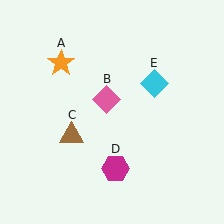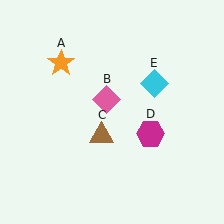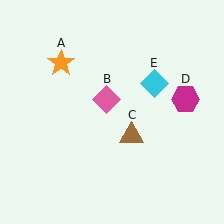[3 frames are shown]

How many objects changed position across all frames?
2 objects changed position: brown triangle (object C), magenta hexagon (object D).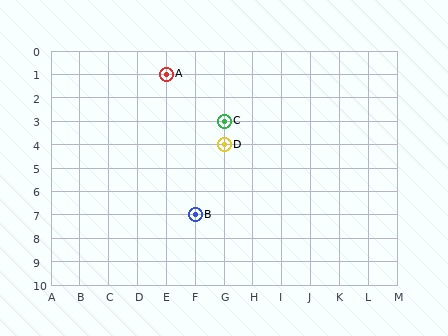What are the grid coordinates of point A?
Point A is at grid coordinates (E, 1).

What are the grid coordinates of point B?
Point B is at grid coordinates (F, 7).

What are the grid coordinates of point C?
Point C is at grid coordinates (G, 3).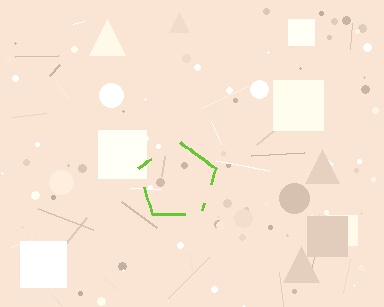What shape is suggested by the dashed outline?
The dashed outline suggests a pentagon.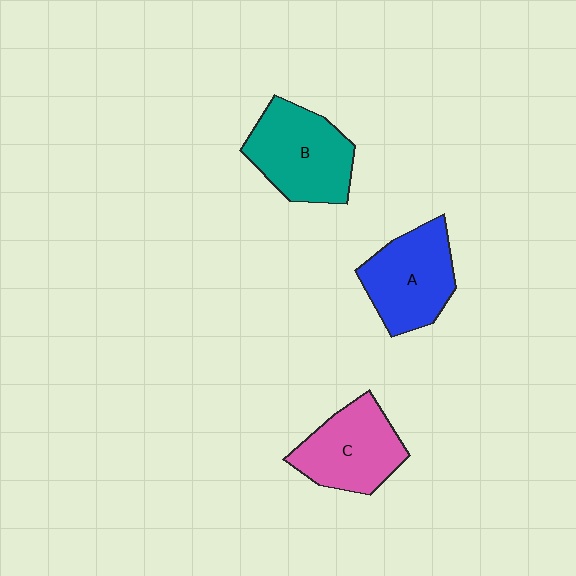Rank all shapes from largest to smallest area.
From largest to smallest: B (teal), A (blue), C (pink).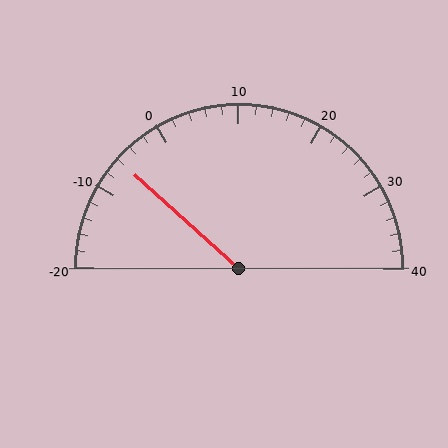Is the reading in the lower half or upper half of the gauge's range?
The reading is in the lower half of the range (-20 to 40).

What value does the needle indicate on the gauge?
The needle indicates approximately -6.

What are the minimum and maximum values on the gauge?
The gauge ranges from -20 to 40.